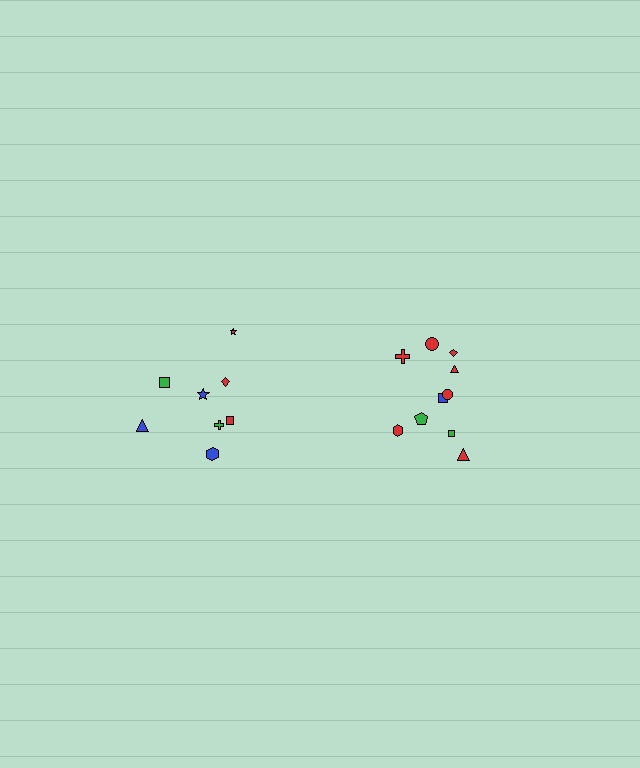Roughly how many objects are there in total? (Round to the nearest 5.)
Roughly 20 objects in total.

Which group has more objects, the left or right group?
The right group.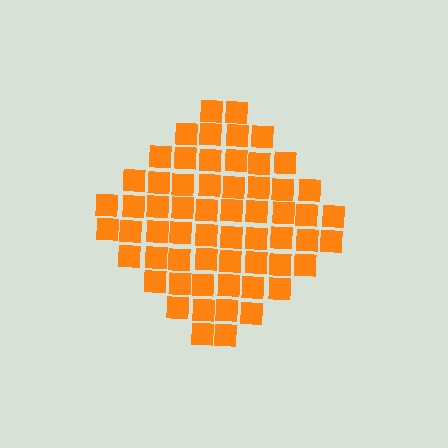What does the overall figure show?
The overall figure shows a diamond.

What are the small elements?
The small elements are squares.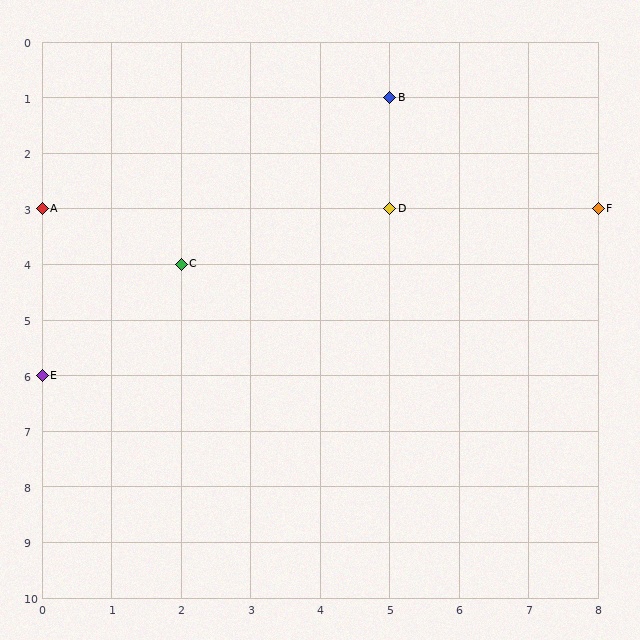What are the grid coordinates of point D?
Point D is at grid coordinates (5, 3).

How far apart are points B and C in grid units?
Points B and C are 3 columns and 3 rows apart (about 4.2 grid units diagonally).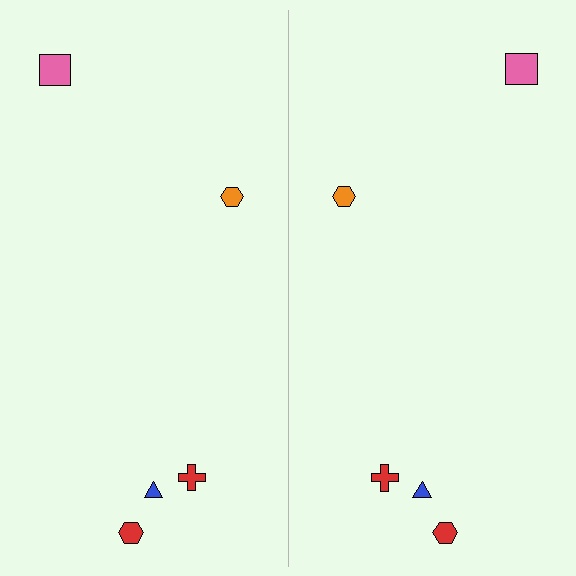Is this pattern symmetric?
Yes, this pattern has bilateral (reflection) symmetry.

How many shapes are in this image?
There are 10 shapes in this image.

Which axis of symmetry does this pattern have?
The pattern has a vertical axis of symmetry running through the center of the image.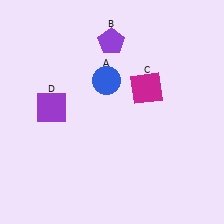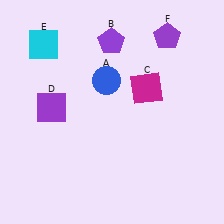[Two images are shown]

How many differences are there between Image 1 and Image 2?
There are 2 differences between the two images.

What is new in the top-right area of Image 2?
A purple pentagon (F) was added in the top-right area of Image 2.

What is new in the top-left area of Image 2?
A cyan square (E) was added in the top-left area of Image 2.